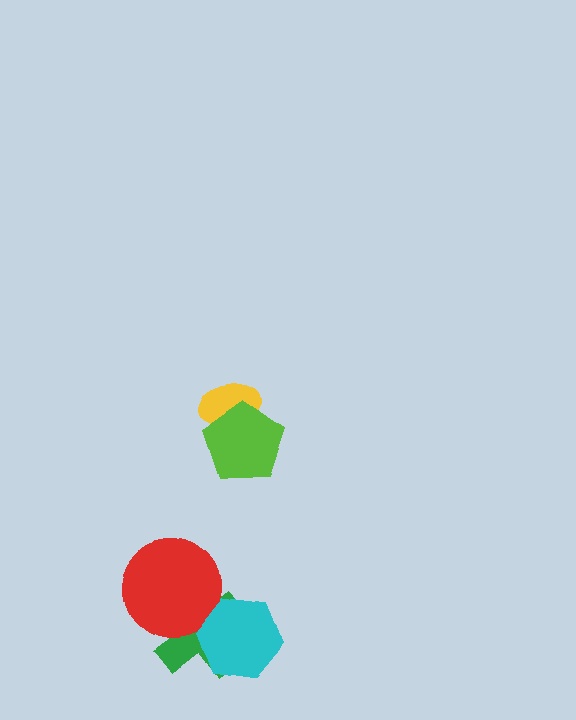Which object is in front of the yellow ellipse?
The lime pentagon is in front of the yellow ellipse.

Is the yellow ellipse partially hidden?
Yes, it is partially covered by another shape.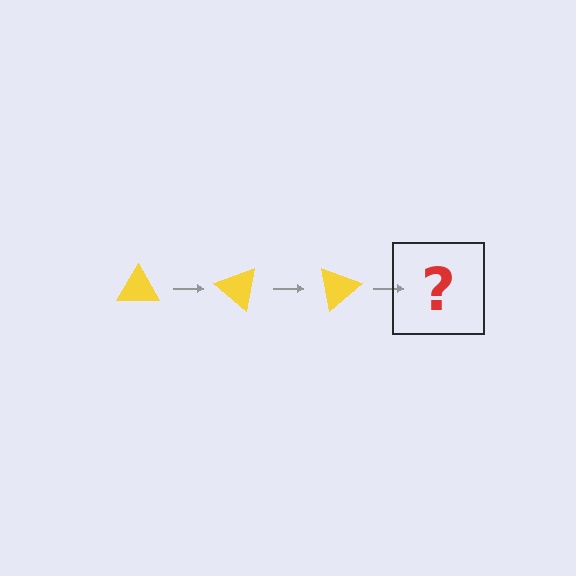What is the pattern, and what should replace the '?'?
The pattern is that the triangle rotates 40 degrees each step. The '?' should be a yellow triangle rotated 120 degrees.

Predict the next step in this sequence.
The next step is a yellow triangle rotated 120 degrees.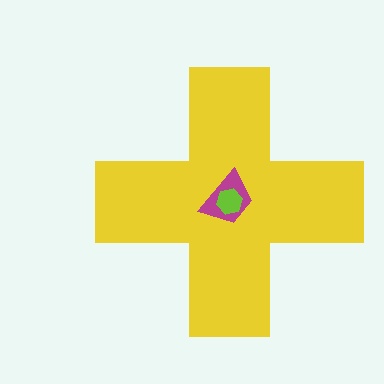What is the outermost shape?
The yellow cross.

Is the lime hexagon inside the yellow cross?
Yes.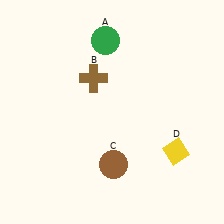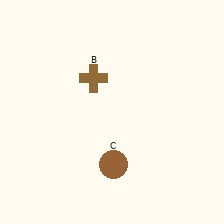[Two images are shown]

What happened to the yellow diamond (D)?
The yellow diamond (D) was removed in Image 2. It was in the bottom-right area of Image 1.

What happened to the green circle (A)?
The green circle (A) was removed in Image 2. It was in the top-left area of Image 1.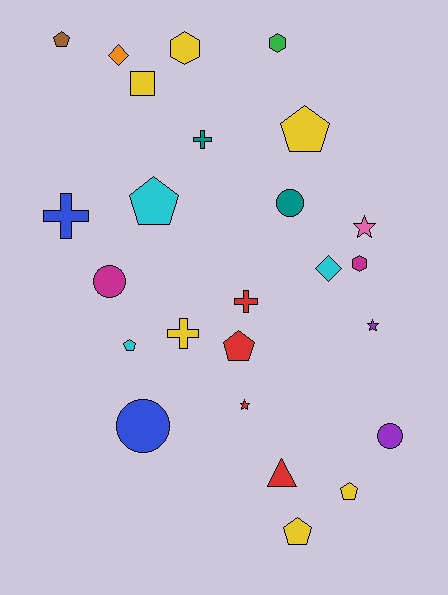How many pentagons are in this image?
There are 7 pentagons.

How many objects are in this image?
There are 25 objects.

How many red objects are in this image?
There are 4 red objects.